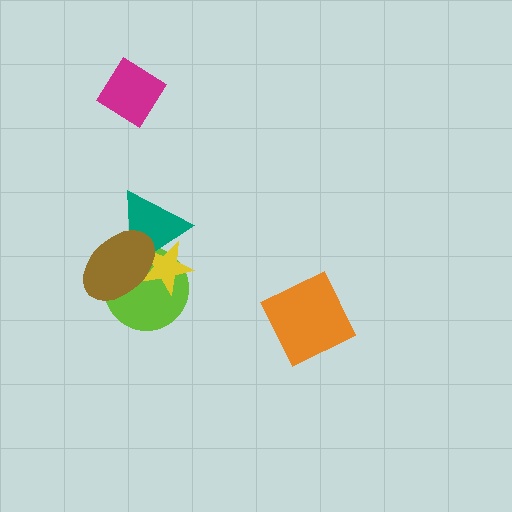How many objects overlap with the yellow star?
3 objects overlap with the yellow star.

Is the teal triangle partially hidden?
Yes, it is partially covered by another shape.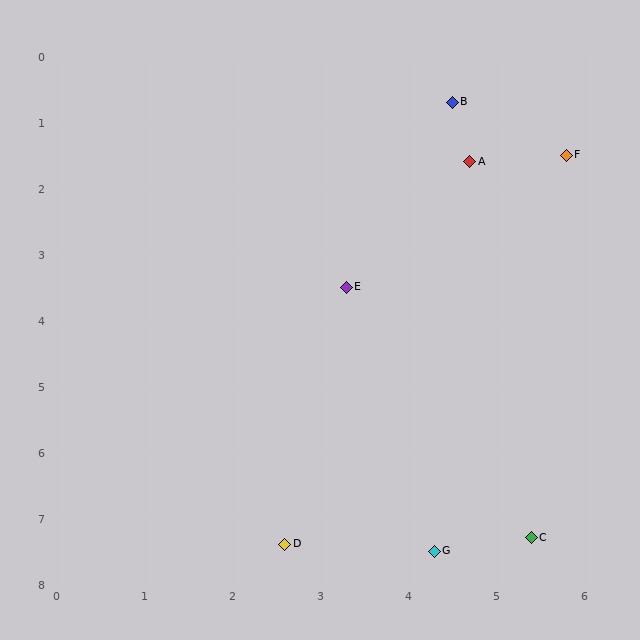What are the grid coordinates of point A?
Point A is at approximately (4.7, 1.6).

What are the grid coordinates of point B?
Point B is at approximately (4.5, 0.7).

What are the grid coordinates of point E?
Point E is at approximately (3.3, 3.5).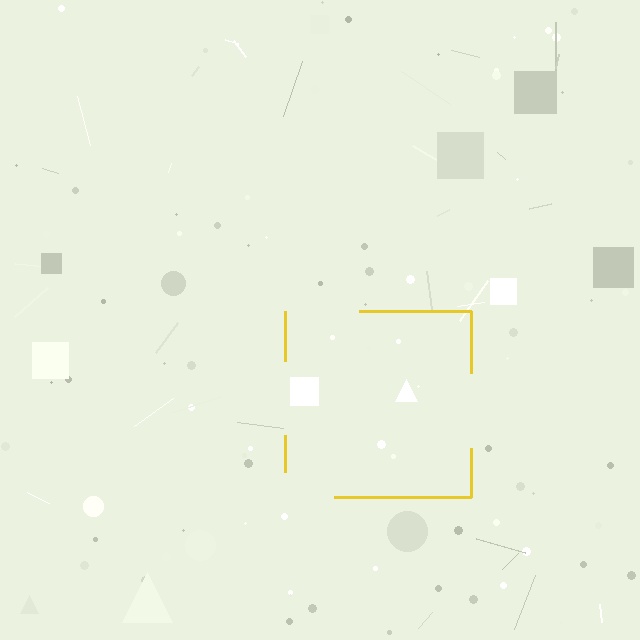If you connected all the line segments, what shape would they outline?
They would outline a square.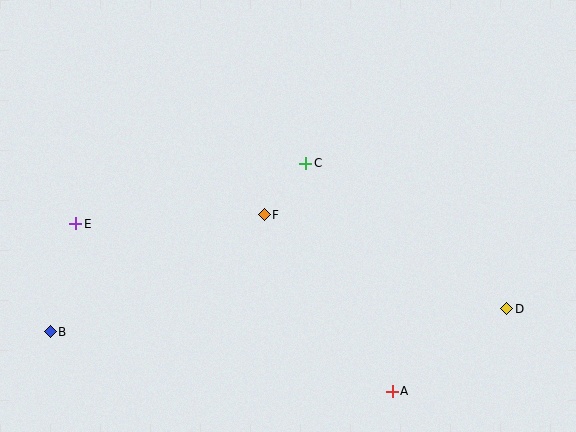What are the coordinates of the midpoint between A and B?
The midpoint between A and B is at (221, 361).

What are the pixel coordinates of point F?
Point F is at (264, 215).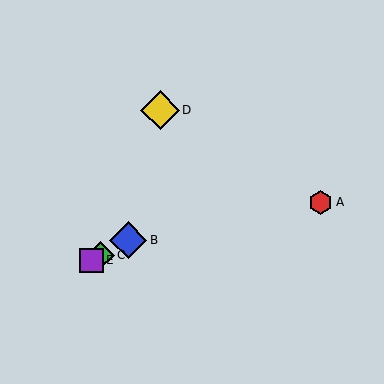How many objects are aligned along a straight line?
3 objects (B, C, E) are aligned along a straight line.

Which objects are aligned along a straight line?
Objects B, C, E are aligned along a straight line.